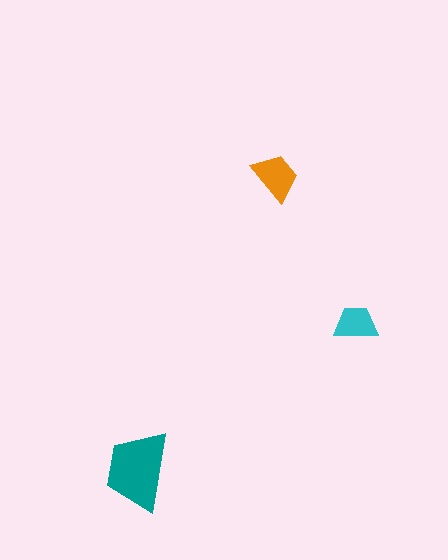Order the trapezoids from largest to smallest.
the teal one, the orange one, the cyan one.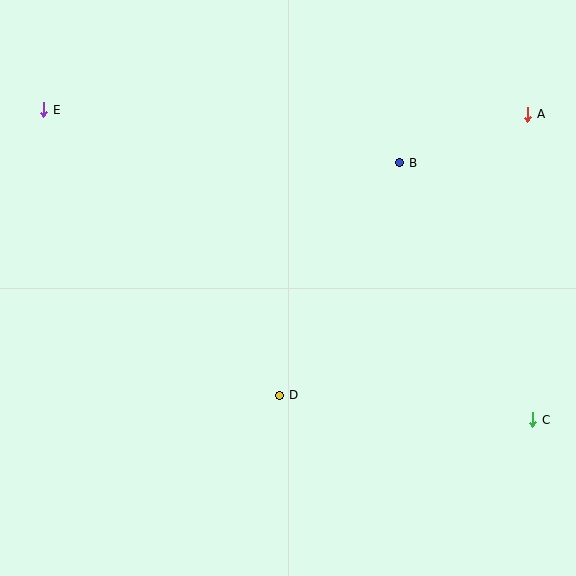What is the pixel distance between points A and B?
The distance between A and B is 137 pixels.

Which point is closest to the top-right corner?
Point A is closest to the top-right corner.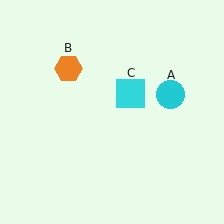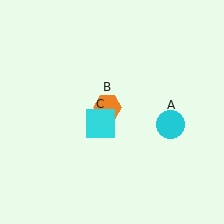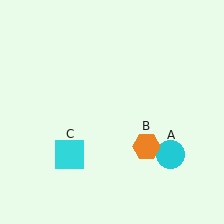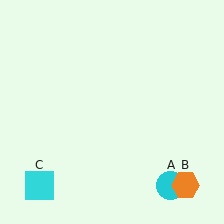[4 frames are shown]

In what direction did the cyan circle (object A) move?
The cyan circle (object A) moved down.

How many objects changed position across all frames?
3 objects changed position: cyan circle (object A), orange hexagon (object B), cyan square (object C).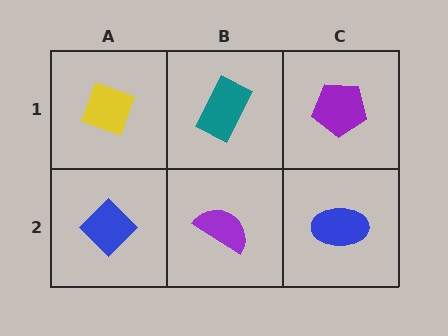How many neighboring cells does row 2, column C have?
2.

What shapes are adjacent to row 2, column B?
A teal rectangle (row 1, column B), a blue diamond (row 2, column A), a blue ellipse (row 2, column C).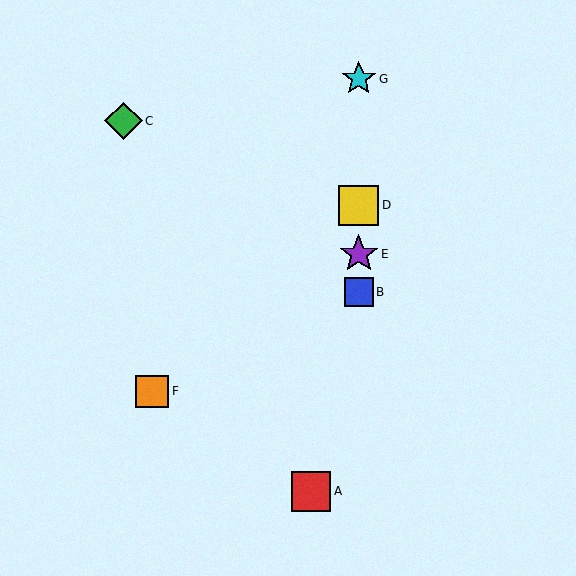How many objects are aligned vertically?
4 objects (B, D, E, G) are aligned vertically.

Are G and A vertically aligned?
No, G is at x≈359 and A is at x≈311.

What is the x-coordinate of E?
Object E is at x≈359.